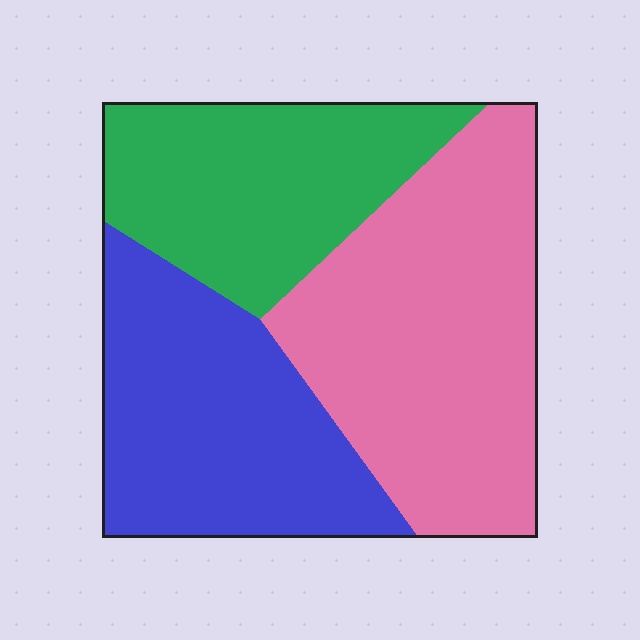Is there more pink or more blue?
Pink.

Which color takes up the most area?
Pink, at roughly 40%.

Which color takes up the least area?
Green, at roughly 25%.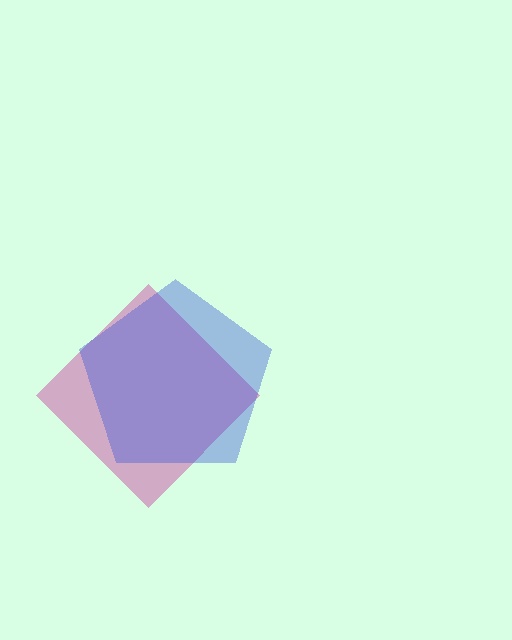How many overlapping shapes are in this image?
There are 2 overlapping shapes in the image.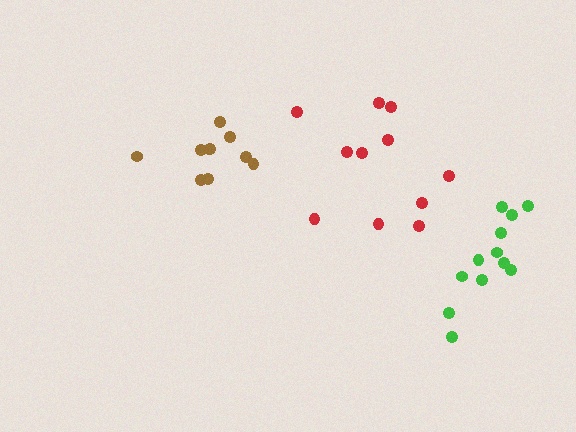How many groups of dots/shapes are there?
There are 3 groups.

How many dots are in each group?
Group 1: 11 dots, Group 2: 10 dots, Group 3: 12 dots (33 total).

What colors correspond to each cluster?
The clusters are colored: red, brown, green.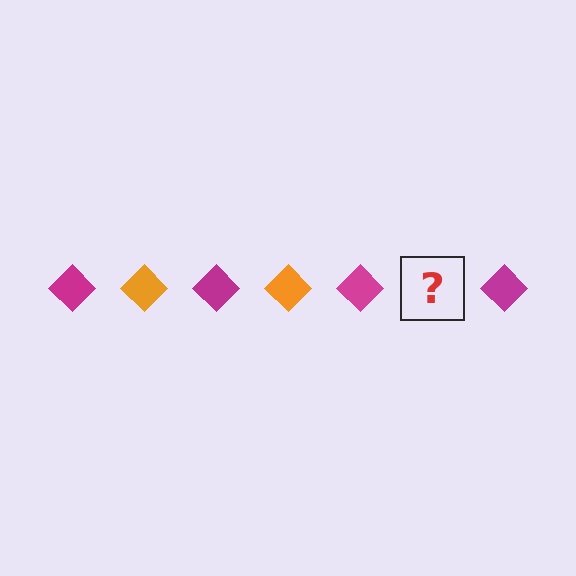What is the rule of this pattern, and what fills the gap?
The rule is that the pattern cycles through magenta, orange diamonds. The gap should be filled with an orange diamond.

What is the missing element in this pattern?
The missing element is an orange diamond.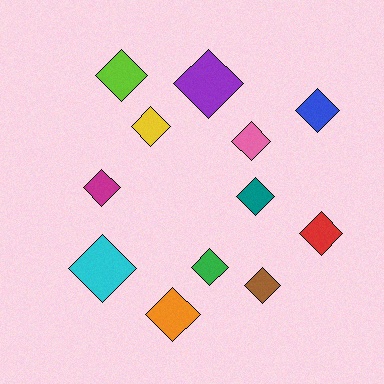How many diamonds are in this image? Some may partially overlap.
There are 12 diamonds.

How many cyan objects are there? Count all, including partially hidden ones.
There is 1 cyan object.